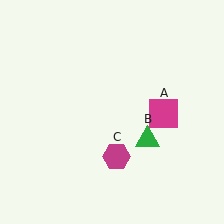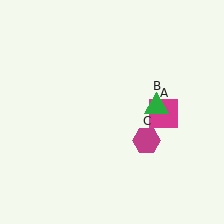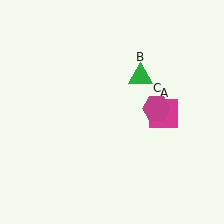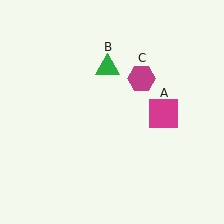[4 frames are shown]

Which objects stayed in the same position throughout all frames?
Magenta square (object A) remained stationary.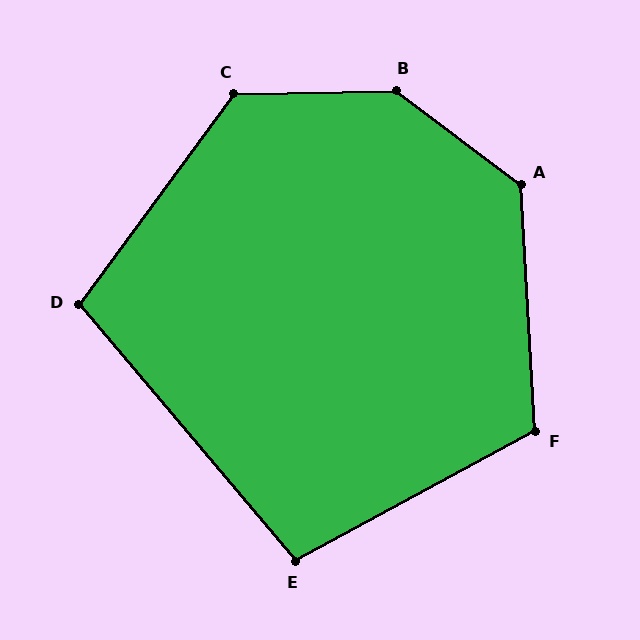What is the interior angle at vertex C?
Approximately 128 degrees (obtuse).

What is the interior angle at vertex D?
Approximately 103 degrees (obtuse).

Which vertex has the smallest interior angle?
E, at approximately 102 degrees.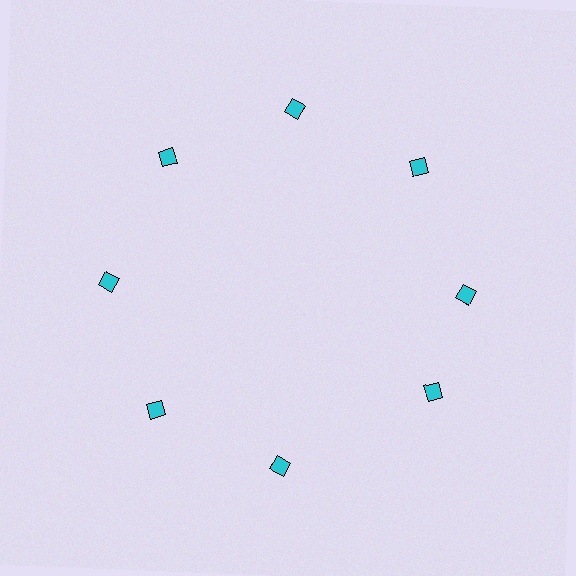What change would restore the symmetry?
The symmetry would be restored by rotating it back into even spacing with its neighbors so that all 8 diamonds sit at equal angles and equal distance from the center.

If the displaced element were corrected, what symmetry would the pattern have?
It would have 8-fold rotational symmetry — the pattern would map onto itself every 45 degrees.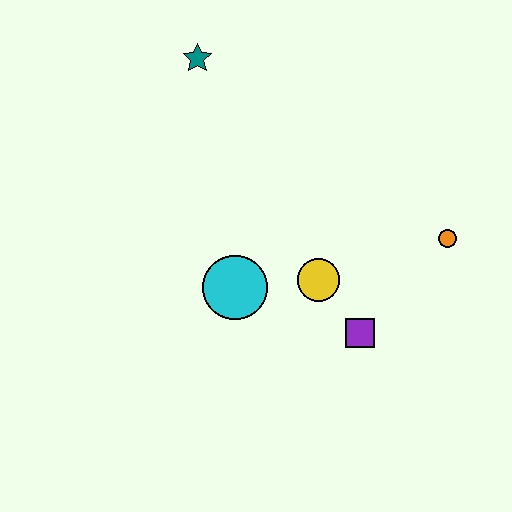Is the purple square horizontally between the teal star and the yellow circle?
No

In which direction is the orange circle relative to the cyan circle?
The orange circle is to the right of the cyan circle.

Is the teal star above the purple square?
Yes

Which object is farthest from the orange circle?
The teal star is farthest from the orange circle.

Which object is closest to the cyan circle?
The yellow circle is closest to the cyan circle.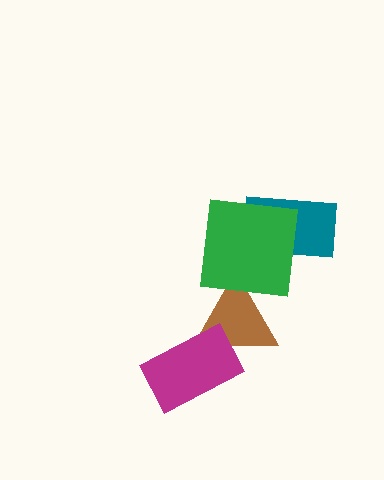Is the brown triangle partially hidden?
Yes, it is partially covered by another shape.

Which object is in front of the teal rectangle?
The green square is in front of the teal rectangle.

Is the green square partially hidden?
No, no other shape covers it.